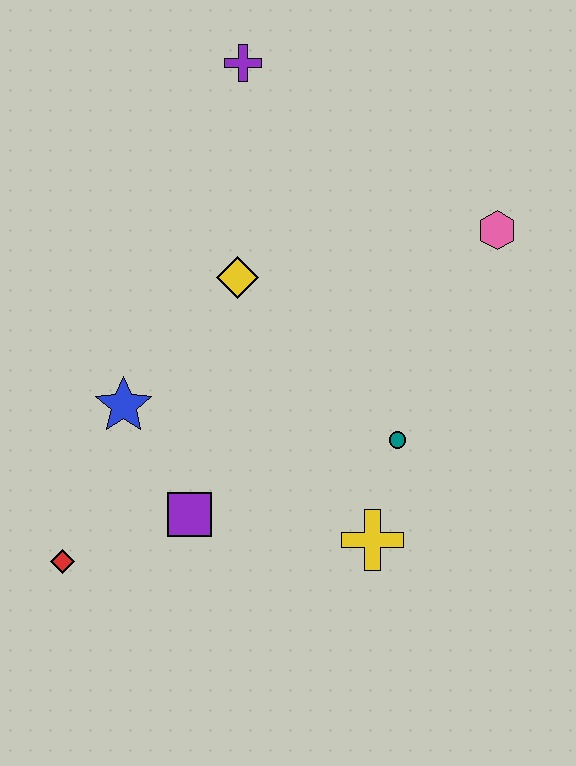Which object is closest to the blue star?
The purple square is closest to the blue star.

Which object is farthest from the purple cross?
The red diamond is farthest from the purple cross.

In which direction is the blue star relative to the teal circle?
The blue star is to the left of the teal circle.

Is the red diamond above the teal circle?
No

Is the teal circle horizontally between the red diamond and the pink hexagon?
Yes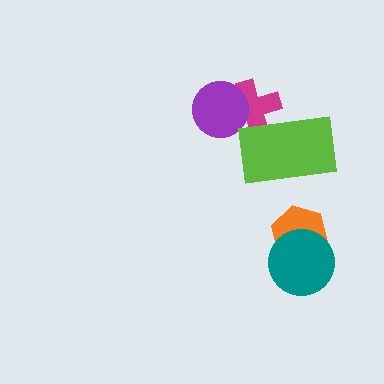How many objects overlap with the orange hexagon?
1 object overlaps with the orange hexagon.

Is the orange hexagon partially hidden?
Yes, it is partially covered by another shape.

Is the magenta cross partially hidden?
Yes, it is partially covered by another shape.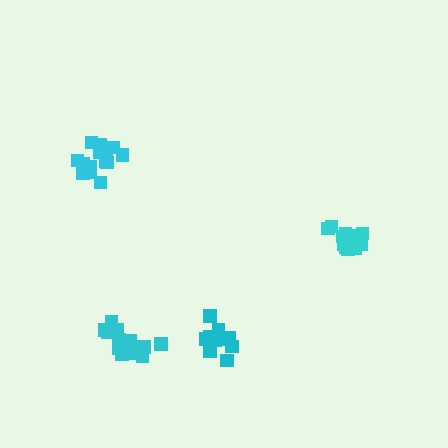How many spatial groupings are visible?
There are 4 spatial groupings.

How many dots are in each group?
Group 1: 15 dots, Group 2: 14 dots, Group 3: 11 dots, Group 4: 13 dots (53 total).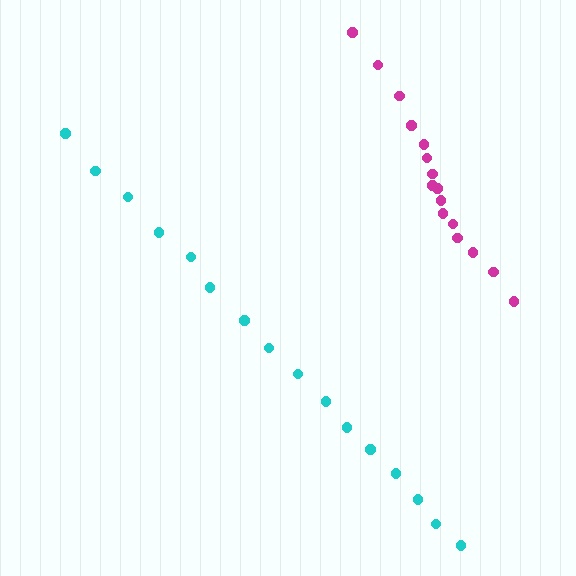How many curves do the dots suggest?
There are 2 distinct paths.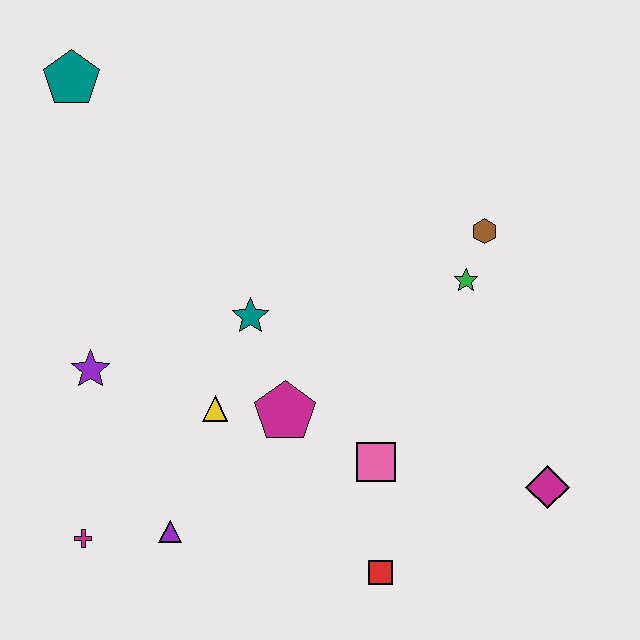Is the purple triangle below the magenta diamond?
Yes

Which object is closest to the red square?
The pink square is closest to the red square.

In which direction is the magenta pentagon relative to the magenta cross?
The magenta pentagon is to the right of the magenta cross.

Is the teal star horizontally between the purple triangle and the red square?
Yes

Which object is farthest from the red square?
The teal pentagon is farthest from the red square.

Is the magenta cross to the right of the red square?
No